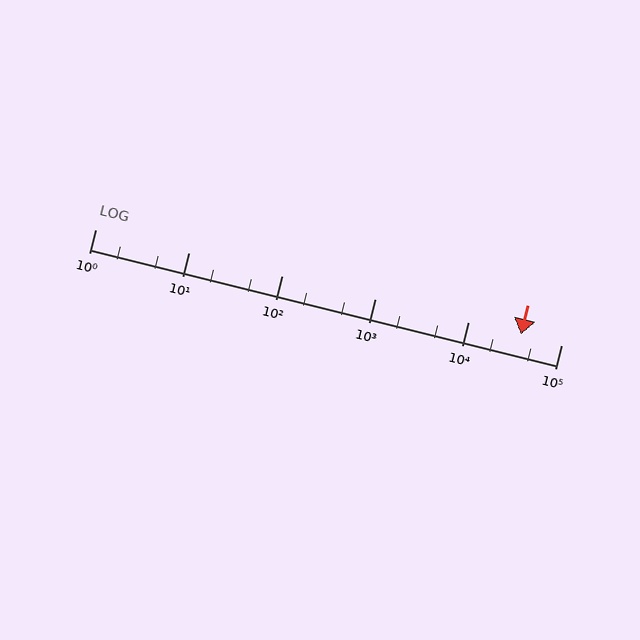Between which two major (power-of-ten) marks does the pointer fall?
The pointer is between 10000 and 100000.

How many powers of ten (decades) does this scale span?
The scale spans 5 decades, from 1 to 100000.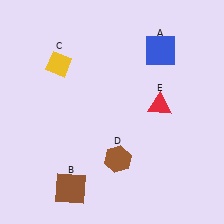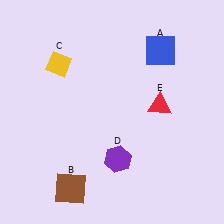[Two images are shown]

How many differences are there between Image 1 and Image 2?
There is 1 difference between the two images.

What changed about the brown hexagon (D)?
In Image 1, D is brown. In Image 2, it changed to purple.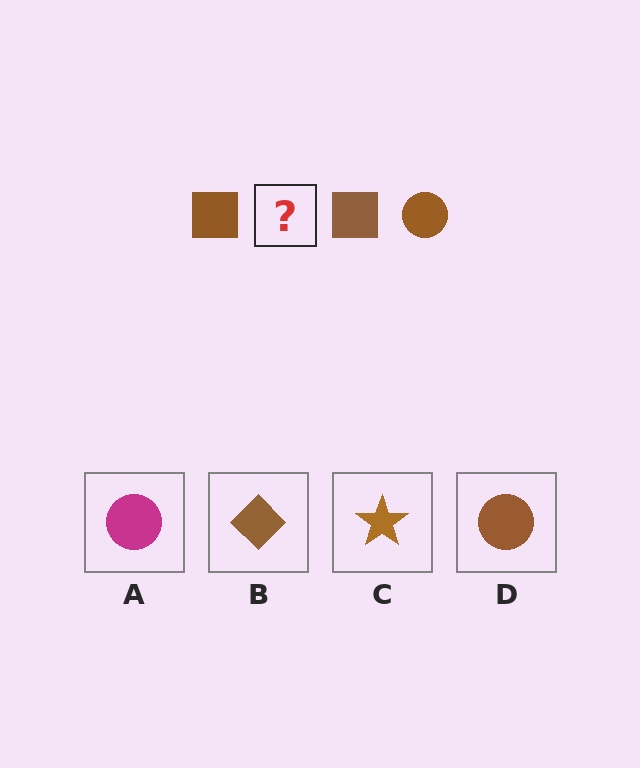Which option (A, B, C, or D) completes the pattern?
D.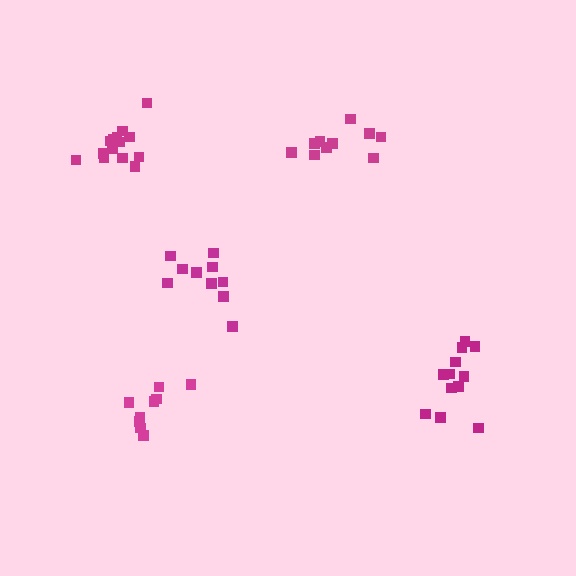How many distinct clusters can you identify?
There are 5 distinct clusters.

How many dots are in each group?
Group 1: 10 dots, Group 2: 12 dots, Group 3: 9 dots, Group 4: 10 dots, Group 5: 14 dots (55 total).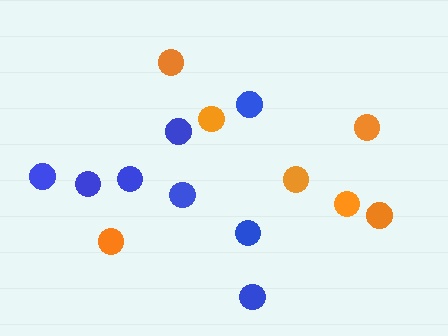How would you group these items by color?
There are 2 groups: one group of orange circles (7) and one group of blue circles (8).